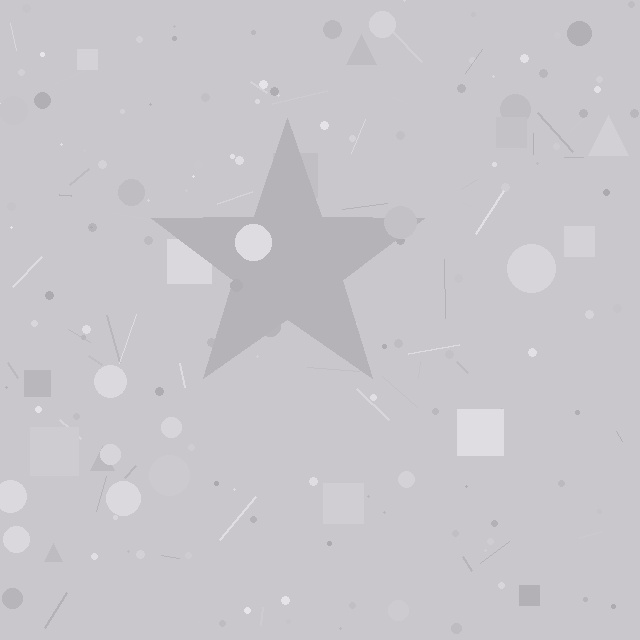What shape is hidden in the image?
A star is hidden in the image.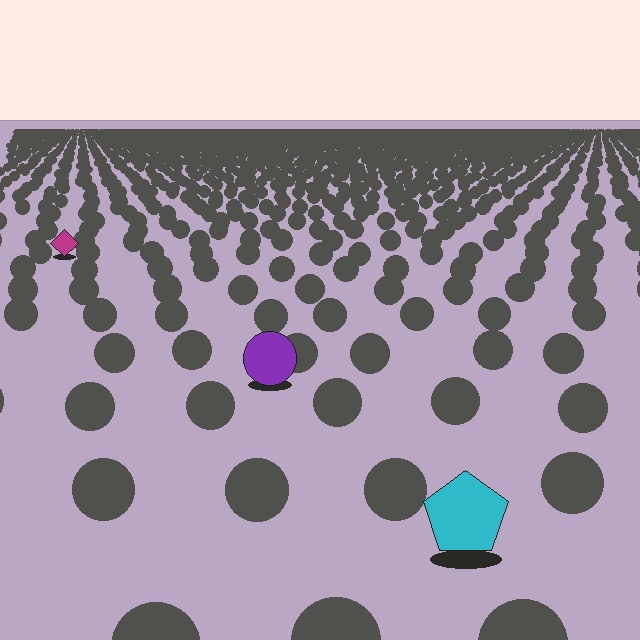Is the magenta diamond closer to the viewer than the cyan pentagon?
No. The cyan pentagon is closer — you can tell from the texture gradient: the ground texture is coarser near it.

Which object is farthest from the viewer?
The magenta diamond is farthest from the viewer. It appears smaller and the ground texture around it is denser.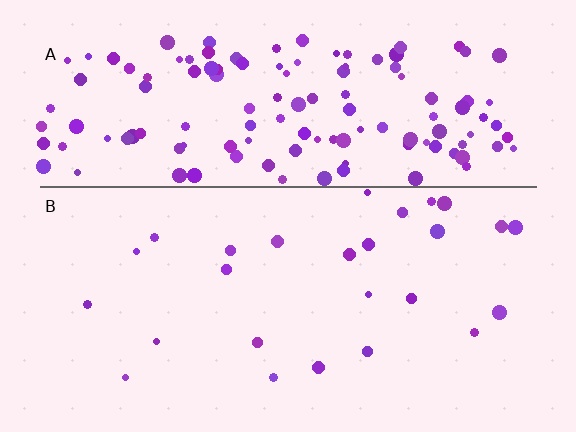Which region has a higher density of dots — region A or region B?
A (the top).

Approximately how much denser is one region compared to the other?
Approximately 5.4× — region A over region B.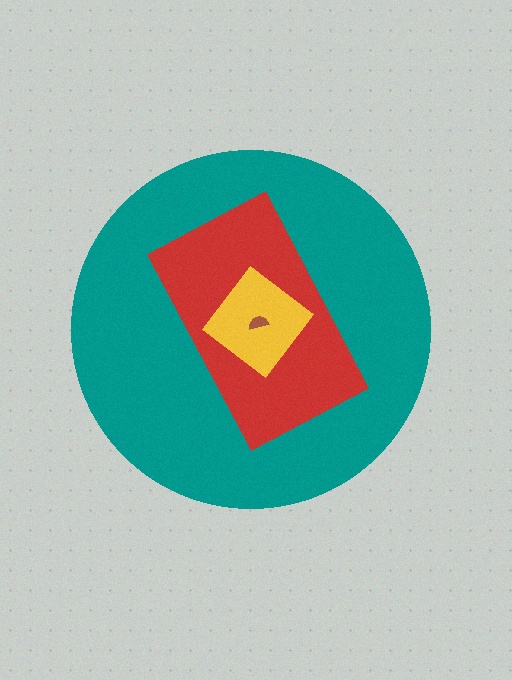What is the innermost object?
The brown semicircle.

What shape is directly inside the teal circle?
The red rectangle.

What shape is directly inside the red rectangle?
The yellow diamond.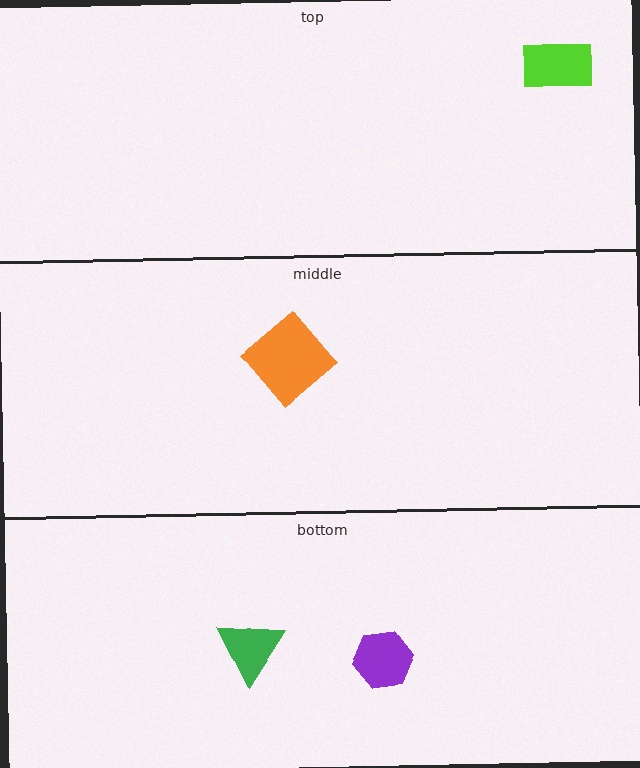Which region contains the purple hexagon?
The bottom region.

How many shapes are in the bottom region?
2.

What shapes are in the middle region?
The orange diamond.